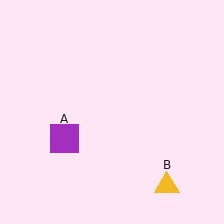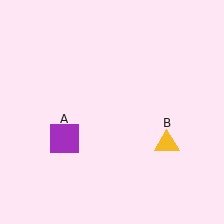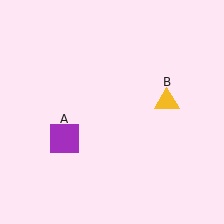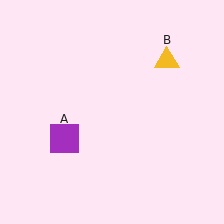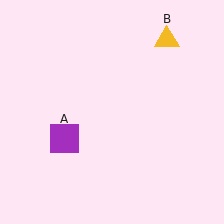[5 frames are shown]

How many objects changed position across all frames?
1 object changed position: yellow triangle (object B).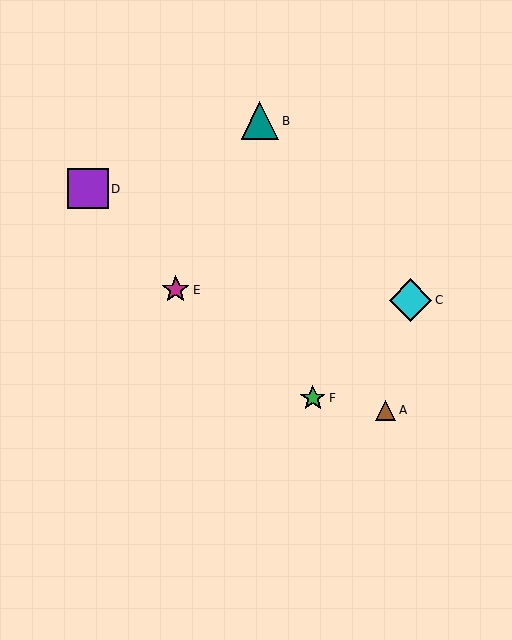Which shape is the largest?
The cyan diamond (labeled C) is the largest.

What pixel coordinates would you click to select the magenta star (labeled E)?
Click at (176, 290) to select the magenta star E.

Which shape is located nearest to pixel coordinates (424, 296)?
The cyan diamond (labeled C) at (410, 300) is nearest to that location.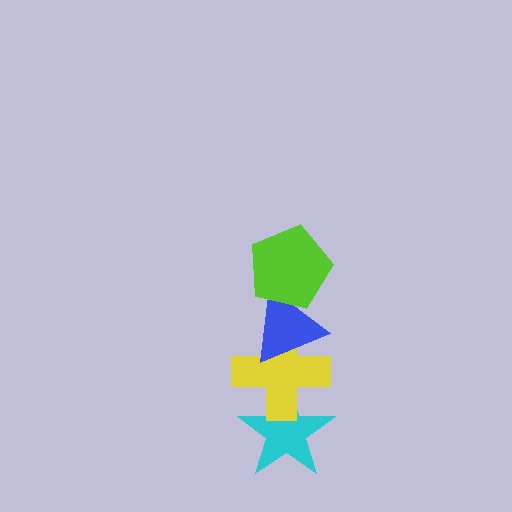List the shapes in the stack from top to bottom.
From top to bottom: the lime pentagon, the blue triangle, the yellow cross, the cyan star.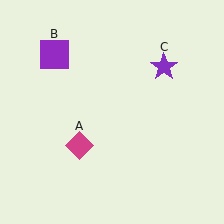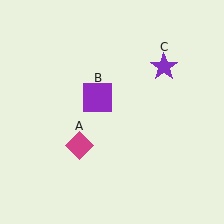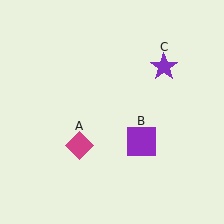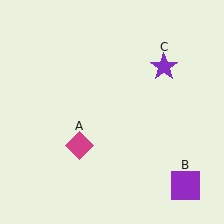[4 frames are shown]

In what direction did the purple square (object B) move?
The purple square (object B) moved down and to the right.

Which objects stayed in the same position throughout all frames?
Magenta diamond (object A) and purple star (object C) remained stationary.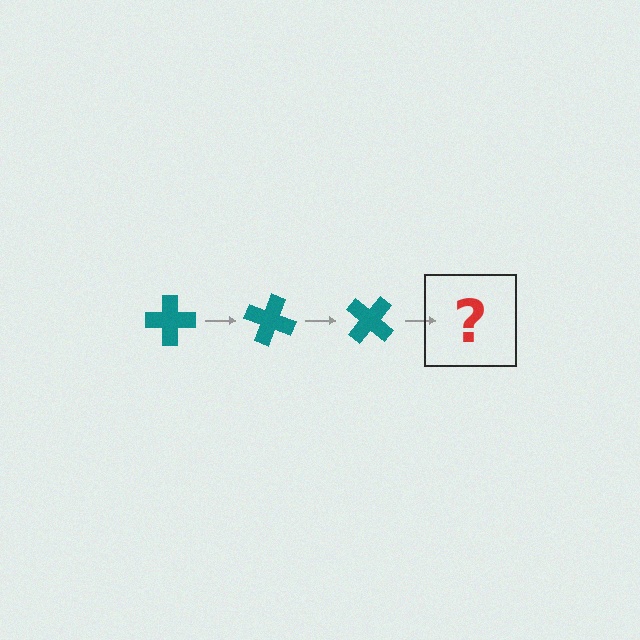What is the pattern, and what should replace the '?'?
The pattern is that the cross rotates 20 degrees each step. The '?' should be a teal cross rotated 60 degrees.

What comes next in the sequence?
The next element should be a teal cross rotated 60 degrees.